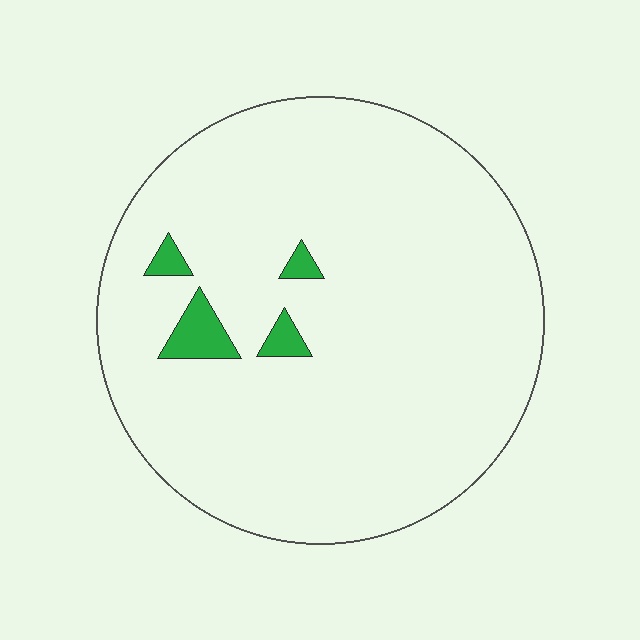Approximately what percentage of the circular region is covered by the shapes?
Approximately 5%.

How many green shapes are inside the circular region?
4.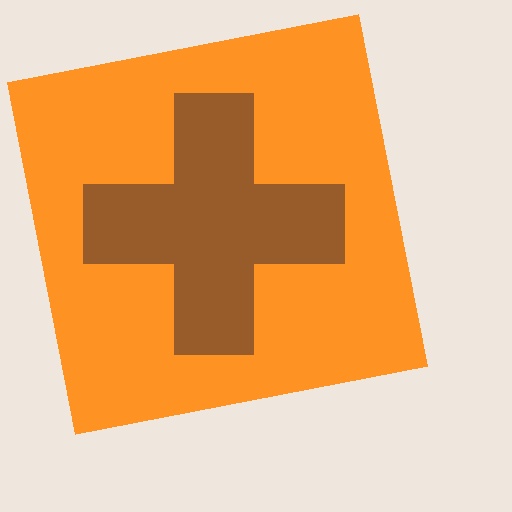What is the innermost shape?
The brown cross.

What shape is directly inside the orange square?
The brown cross.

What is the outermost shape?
The orange square.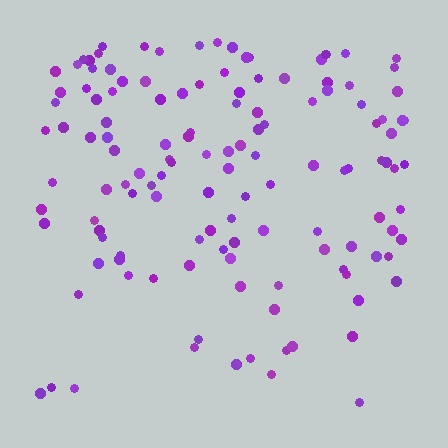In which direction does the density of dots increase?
From bottom to top, with the top side densest.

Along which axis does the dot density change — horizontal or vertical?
Vertical.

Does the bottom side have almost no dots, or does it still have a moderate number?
Still a moderate number, just noticeably fewer than the top.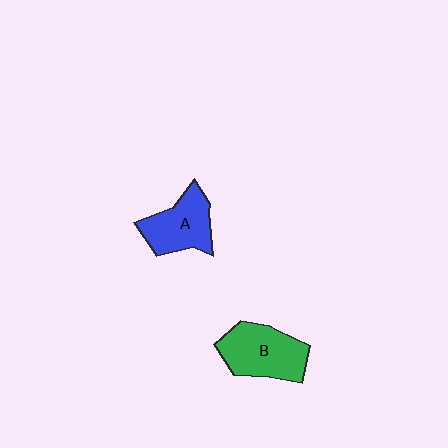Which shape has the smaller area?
Shape A (blue).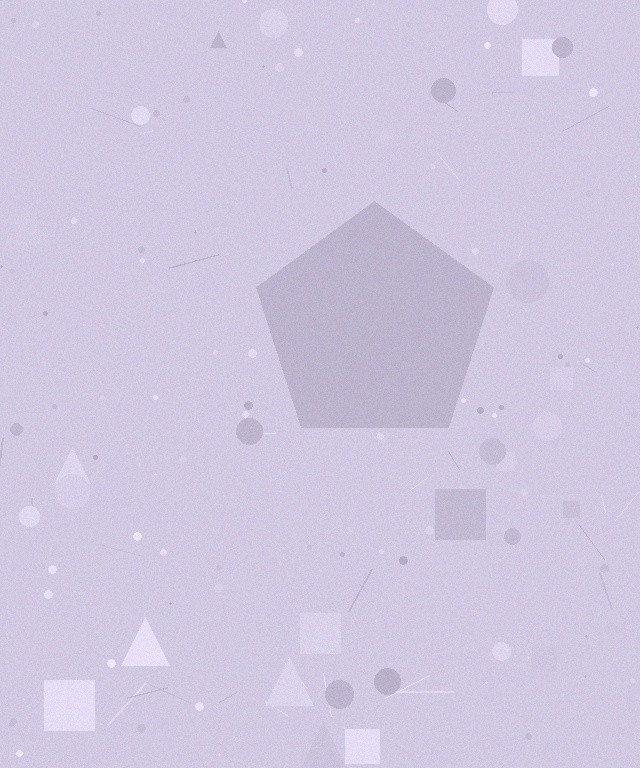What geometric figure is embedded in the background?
A pentagon is embedded in the background.